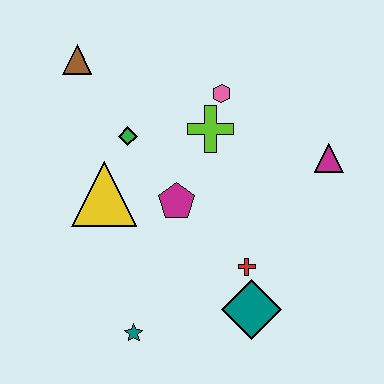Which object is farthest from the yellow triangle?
The magenta triangle is farthest from the yellow triangle.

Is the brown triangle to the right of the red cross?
No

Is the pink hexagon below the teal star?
No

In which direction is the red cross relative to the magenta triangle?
The red cross is below the magenta triangle.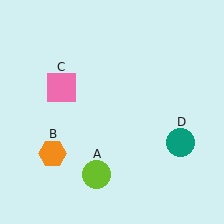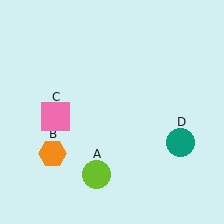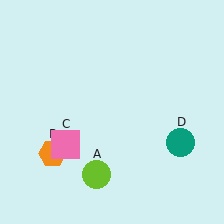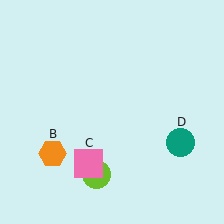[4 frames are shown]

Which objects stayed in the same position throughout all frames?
Lime circle (object A) and orange hexagon (object B) and teal circle (object D) remained stationary.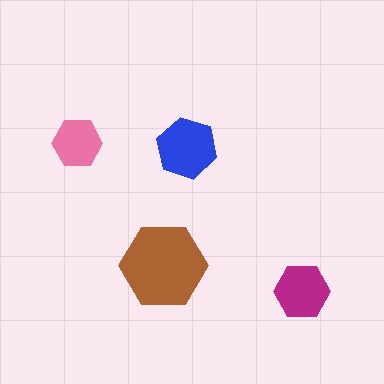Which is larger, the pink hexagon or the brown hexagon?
The brown one.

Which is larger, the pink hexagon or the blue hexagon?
The blue one.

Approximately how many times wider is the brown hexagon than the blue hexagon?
About 1.5 times wider.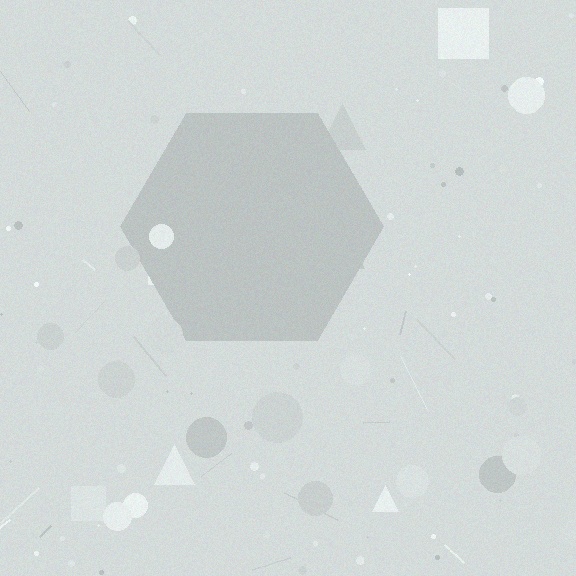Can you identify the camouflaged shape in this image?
The camouflaged shape is a hexagon.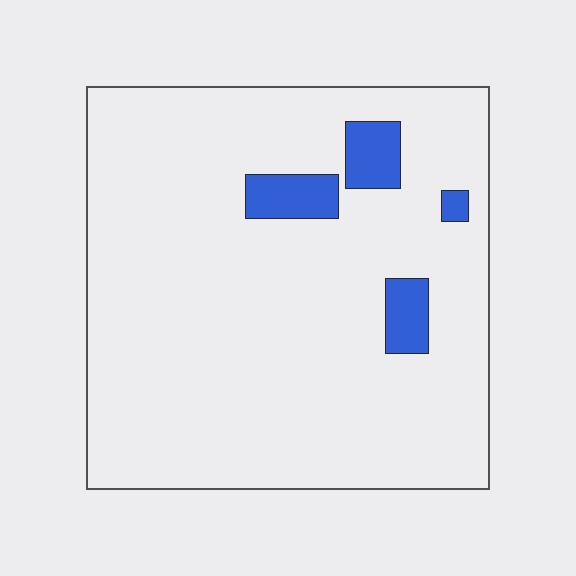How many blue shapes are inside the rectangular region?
4.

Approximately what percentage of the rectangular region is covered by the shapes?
Approximately 10%.